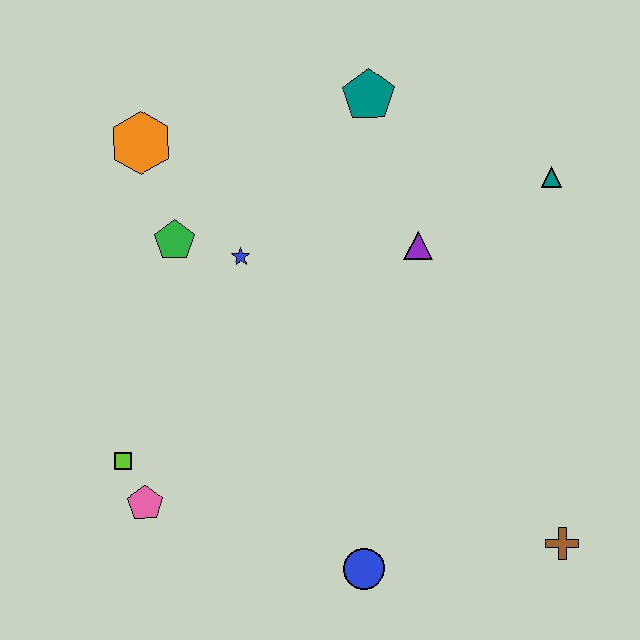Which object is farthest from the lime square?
The teal triangle is farthest from the lime square.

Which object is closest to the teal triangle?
The purple triangle is closest to the teal triangle.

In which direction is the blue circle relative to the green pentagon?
The blue circle is below the green pentagon.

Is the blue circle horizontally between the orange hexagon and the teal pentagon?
Yes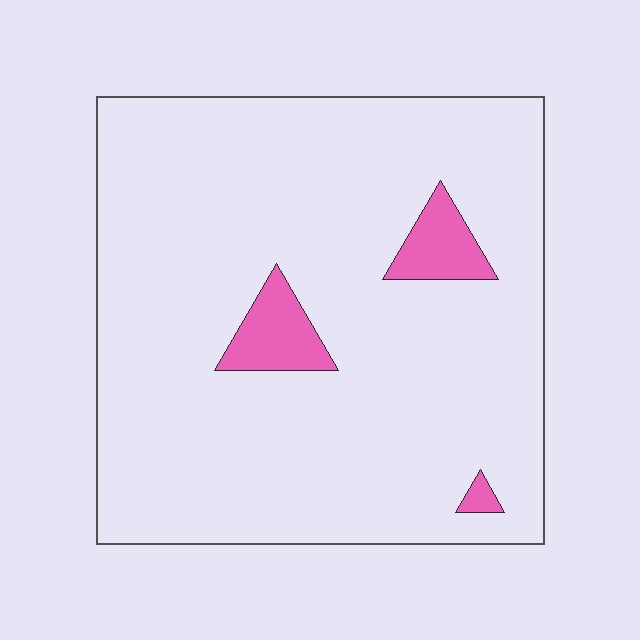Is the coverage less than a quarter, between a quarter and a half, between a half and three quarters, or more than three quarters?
Less than a quarter.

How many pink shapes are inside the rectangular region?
3.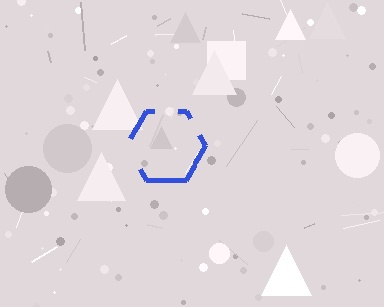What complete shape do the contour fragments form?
The contour fragments form a hexagon.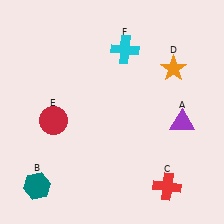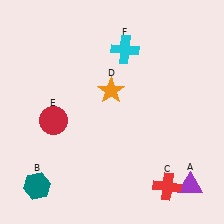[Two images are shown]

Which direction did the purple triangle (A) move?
The purple triangle (A) moved down.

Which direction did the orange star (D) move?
The orange star (D) moved left.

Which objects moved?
The objects that moved are: the purple triangle (A), the orange star (D).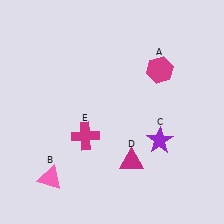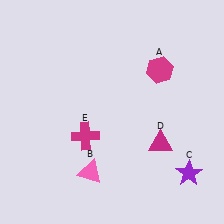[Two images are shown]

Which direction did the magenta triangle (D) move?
The magenta triangle (D) moved right.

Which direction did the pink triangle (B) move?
The pink triangle (B) moved right.